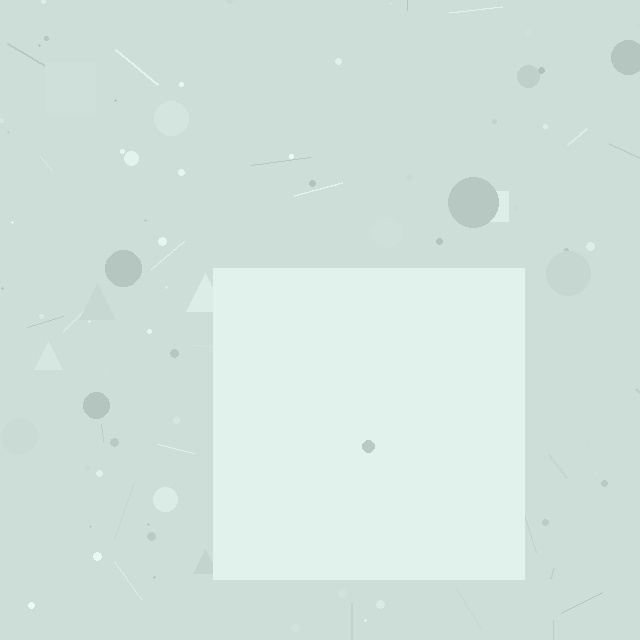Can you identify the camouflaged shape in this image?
The camouflaged shape is a square.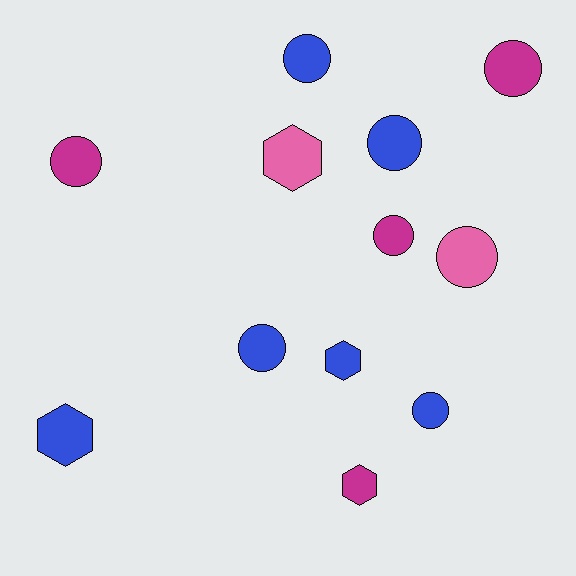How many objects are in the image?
There are 12 objects.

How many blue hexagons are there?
There are 2 blue hexagons.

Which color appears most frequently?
Blue, with 6 objects.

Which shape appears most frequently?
Circle, with 8 objects.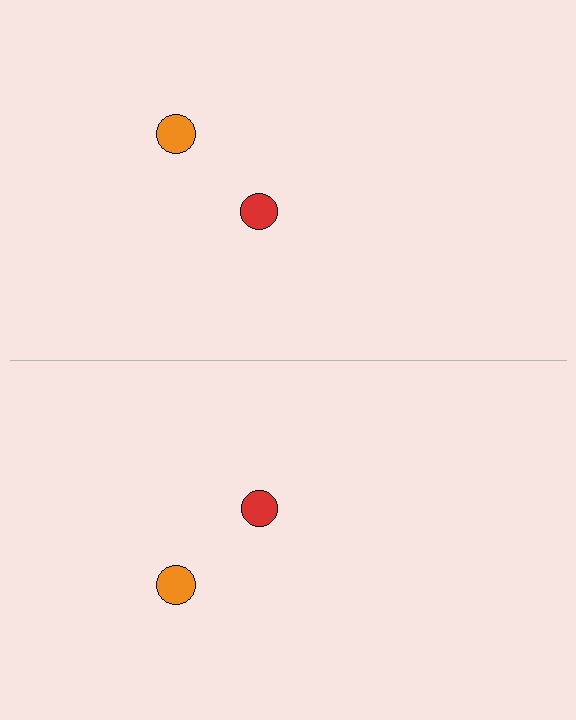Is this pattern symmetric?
Yes, this pattern has bilateral (reflection) symmetry.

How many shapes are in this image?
There are 4 shapes in this image.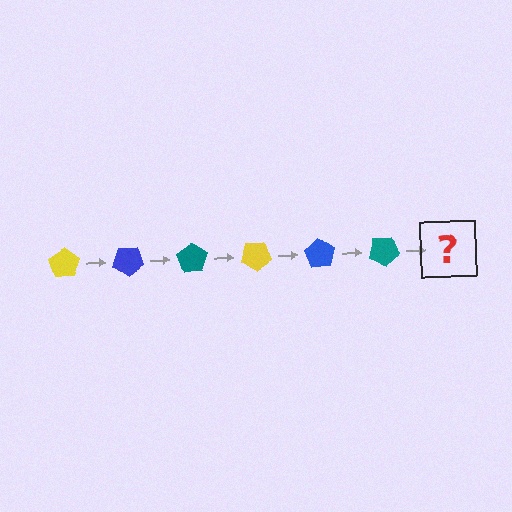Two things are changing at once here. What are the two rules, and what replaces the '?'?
The two rules are that it rotates 35 degrees each step and the color cycles through yellow, blue, and teal. The '?' should be a yellow pentagon, rotated 210 degrees from the start.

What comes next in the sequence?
The next element should be a yellow pentagon, rotated 210 degrees from the start.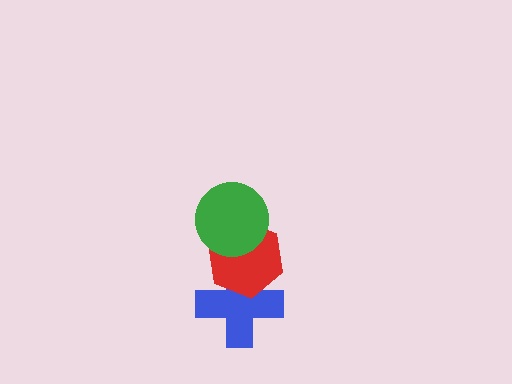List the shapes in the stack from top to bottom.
From top to bottom: the green circle, the red hexagon, the blue cross.